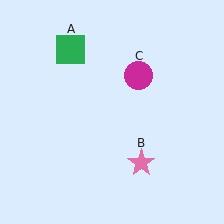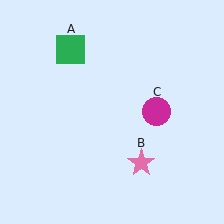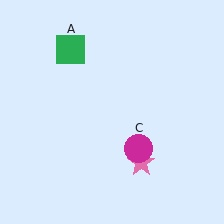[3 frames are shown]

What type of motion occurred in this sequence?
The magenta circle (object C) rotated clockwise around the center of the scene.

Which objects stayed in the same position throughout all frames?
Green square (object A) and pink star (object B) remained stationary.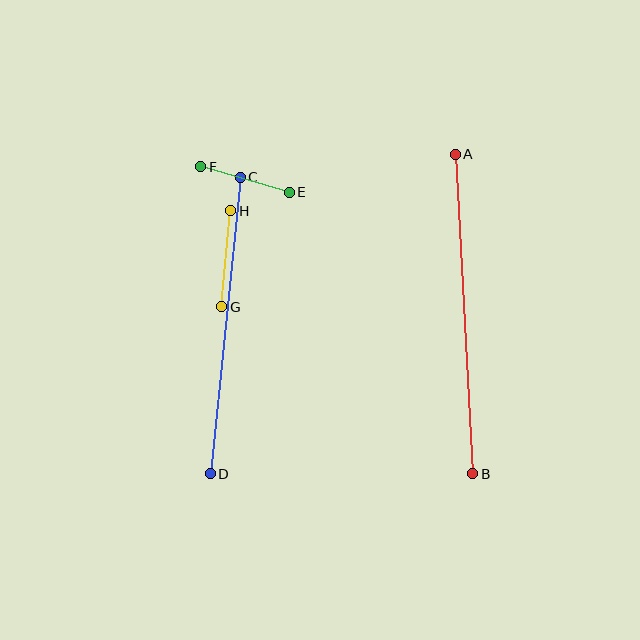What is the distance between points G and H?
The distance is approximately 96 pixels.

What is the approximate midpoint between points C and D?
The midpoint is at approximately (225, 326) pixels.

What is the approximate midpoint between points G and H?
The midpoint is at approximately (226, 259) pixels.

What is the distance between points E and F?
The distance is approximately 92 pixels.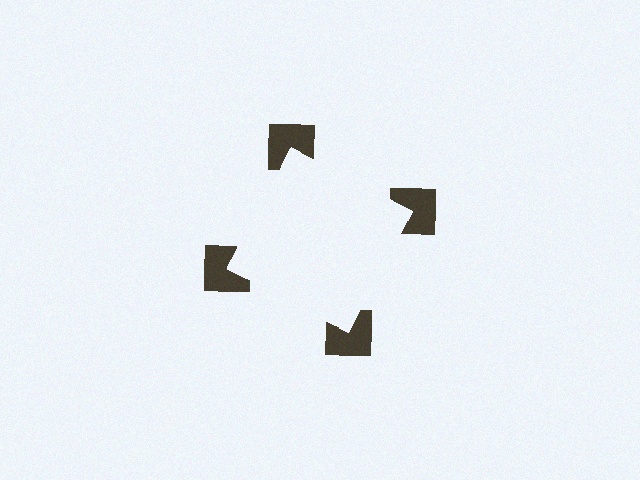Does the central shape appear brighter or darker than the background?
It typically appears slightly brighter than the background, even though no actual brightness change is drawn.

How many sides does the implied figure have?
4 sides.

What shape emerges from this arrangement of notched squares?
An illusory square — its edges are inferred from the aligned wedge cuts in the notched squares, not physically drawn.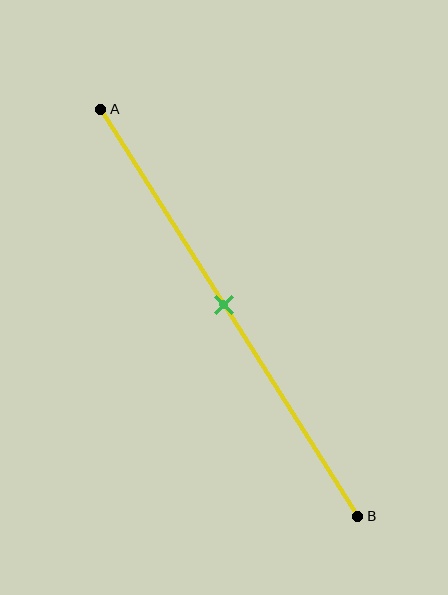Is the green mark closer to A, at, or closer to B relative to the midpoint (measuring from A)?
The green mark is approximately at the midpoint of segment AB.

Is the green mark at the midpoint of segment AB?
Yes, the mark is approximately at the midpoint.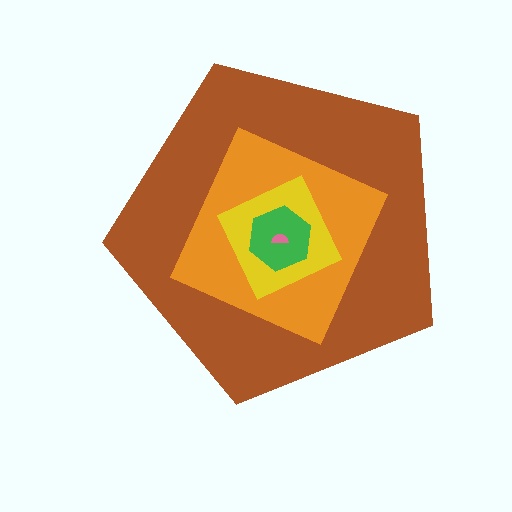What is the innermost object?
The pink semicircle.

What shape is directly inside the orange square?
The yellow diamond.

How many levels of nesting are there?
5.